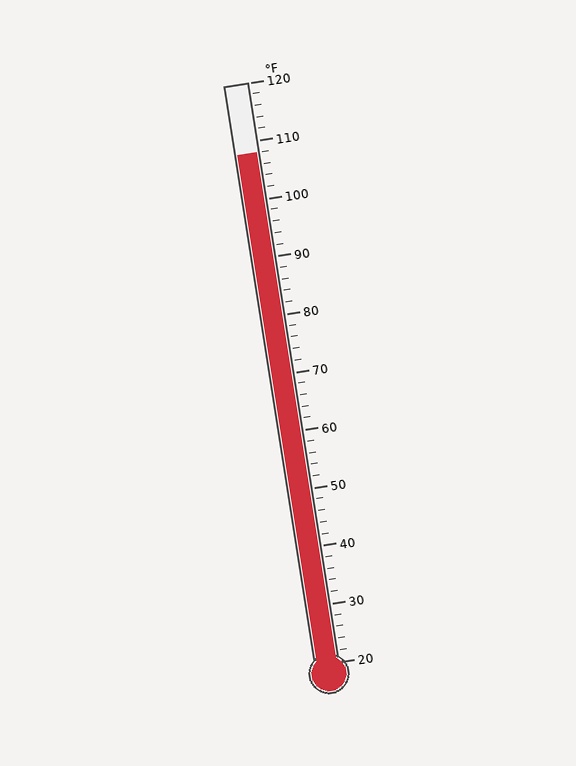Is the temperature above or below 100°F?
The temperature is above 100°F.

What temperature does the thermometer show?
The thermometer shows approximately 108°F.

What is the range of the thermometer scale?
The thermometer scale ranges from 20°F to 120°F.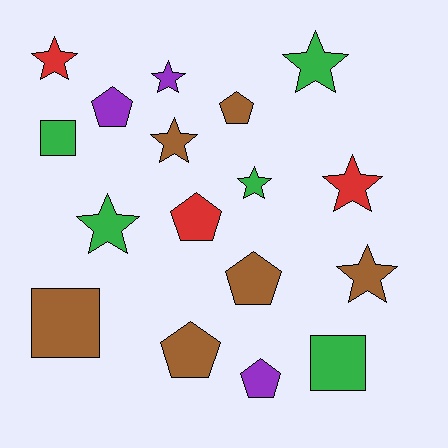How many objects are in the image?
There are 17 objects.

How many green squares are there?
There are 2 green squares.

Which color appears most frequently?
Brown, with 6 objects.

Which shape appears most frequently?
Star, with 8 objects.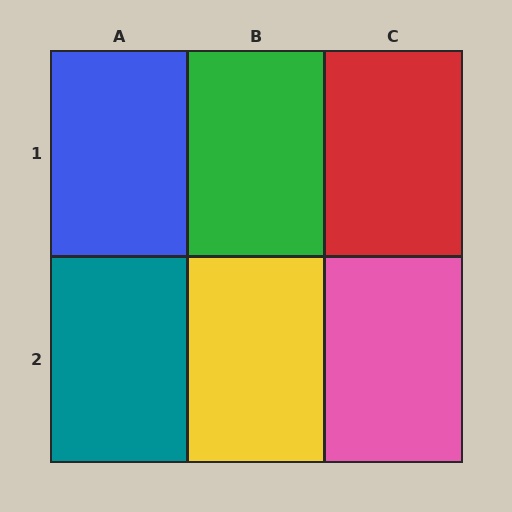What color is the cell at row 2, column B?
Yellow.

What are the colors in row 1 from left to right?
Blue, green, red.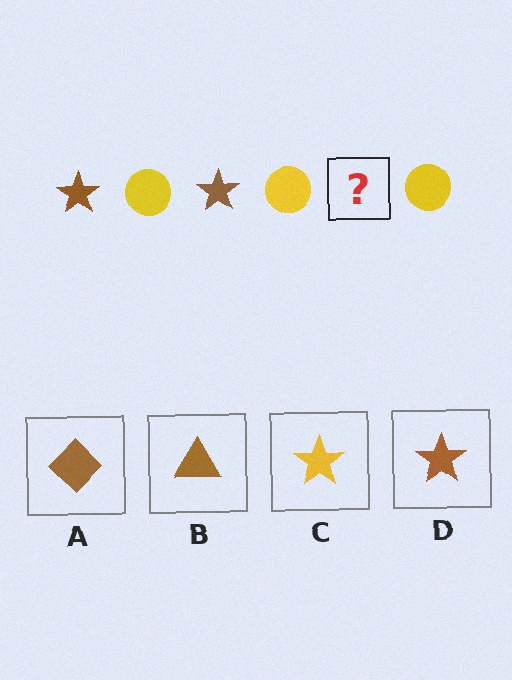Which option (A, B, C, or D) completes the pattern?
D.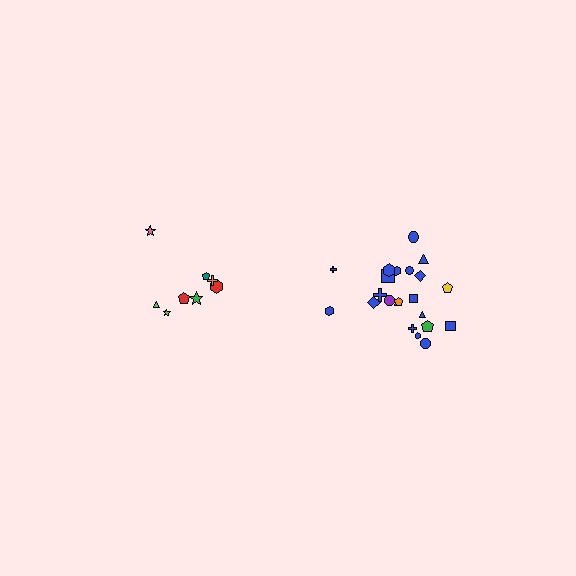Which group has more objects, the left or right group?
The right group.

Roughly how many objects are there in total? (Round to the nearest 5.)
Roughly 30 objects in total.